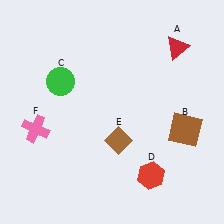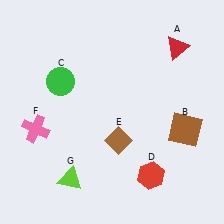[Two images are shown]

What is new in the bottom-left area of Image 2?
A lime triangle (G) was added in the bottom-left area of Image 2.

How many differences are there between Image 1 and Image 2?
There is 1 difference between the two images.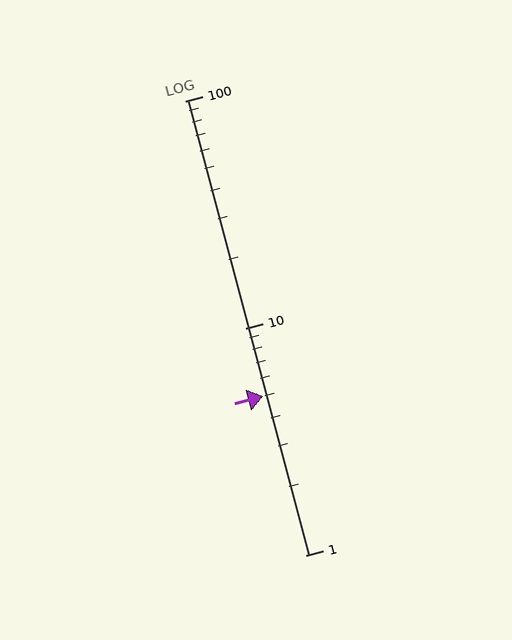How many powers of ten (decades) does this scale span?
The scale spans 2 decades, from 1 to 100.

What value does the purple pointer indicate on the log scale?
The pointer indicates approximately 5.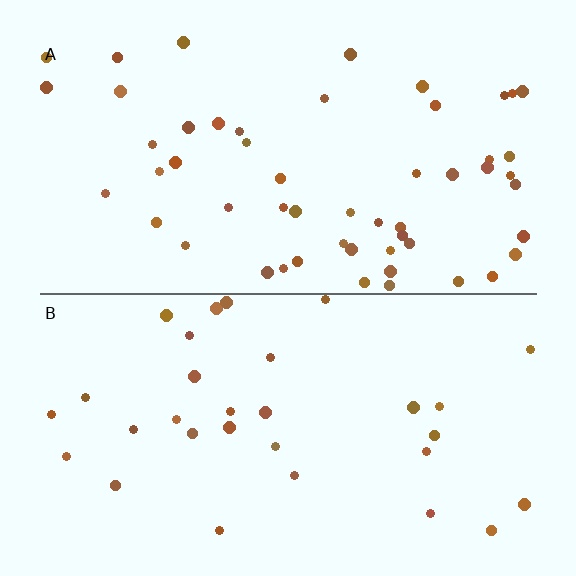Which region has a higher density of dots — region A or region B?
A (the top).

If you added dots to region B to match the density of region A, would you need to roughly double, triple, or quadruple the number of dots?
Approximately double.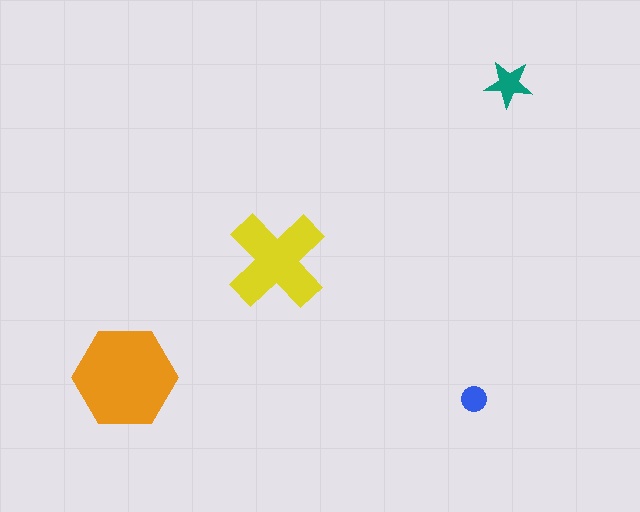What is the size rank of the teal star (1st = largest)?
3rd.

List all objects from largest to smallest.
The orange hexagon, the yellow cross, the teal star, the blue circle.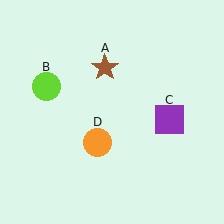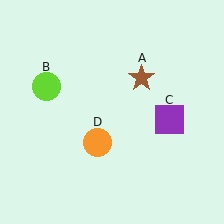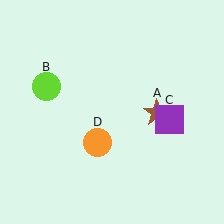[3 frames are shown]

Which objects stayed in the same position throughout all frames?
Lime circle (object B) and purple square (object C) and orange circle (object D) remained stationary.